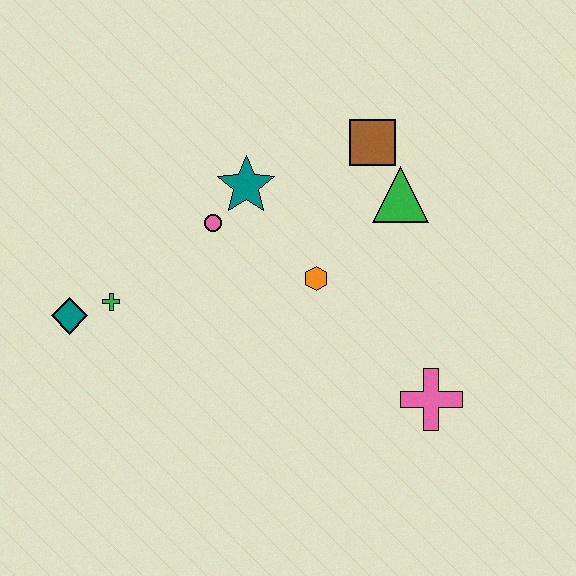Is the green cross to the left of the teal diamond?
No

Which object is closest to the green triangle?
The brown square is closest to the green triangle.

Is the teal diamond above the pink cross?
Yes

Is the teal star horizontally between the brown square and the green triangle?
No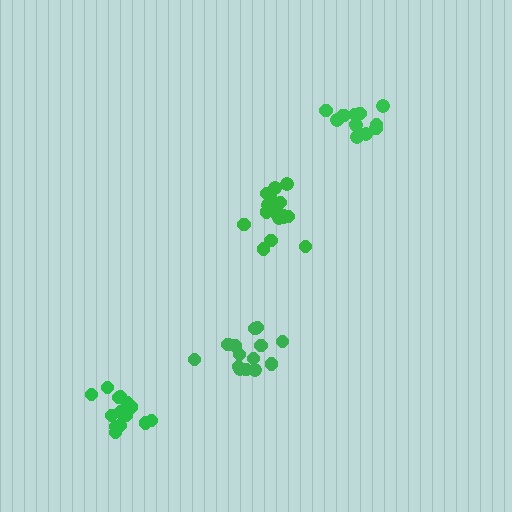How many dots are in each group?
Group 1: 14 dots, Group 2: 18 dots, Group 3: 14 dots, Group 4: 16 dots (62 total).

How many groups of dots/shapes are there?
There are 4 groups.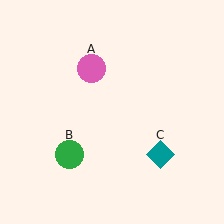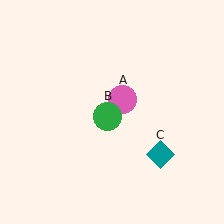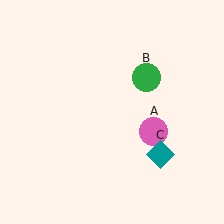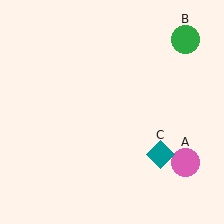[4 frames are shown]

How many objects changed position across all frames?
2 objects changed position: pink circle (object A), green circle (object B).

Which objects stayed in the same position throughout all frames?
Teal diamond (object C) remained stationary.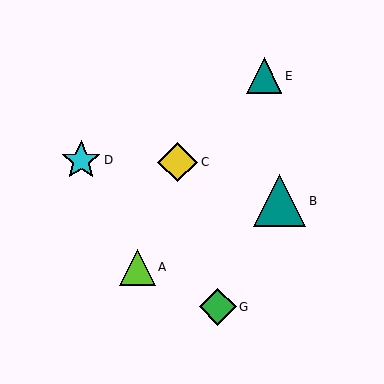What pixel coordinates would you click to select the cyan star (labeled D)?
Click at (81, 160) to select the cyan star D.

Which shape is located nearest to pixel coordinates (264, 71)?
The teal triangle (labeled E) at (264, 76) is nearest to that location.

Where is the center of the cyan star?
The center of the cyan star is at (81, 160).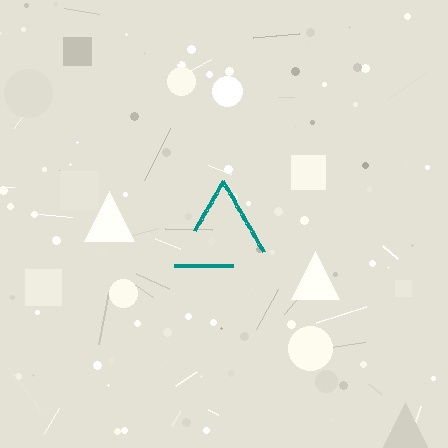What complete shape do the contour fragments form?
The contour fragments form a triangle.